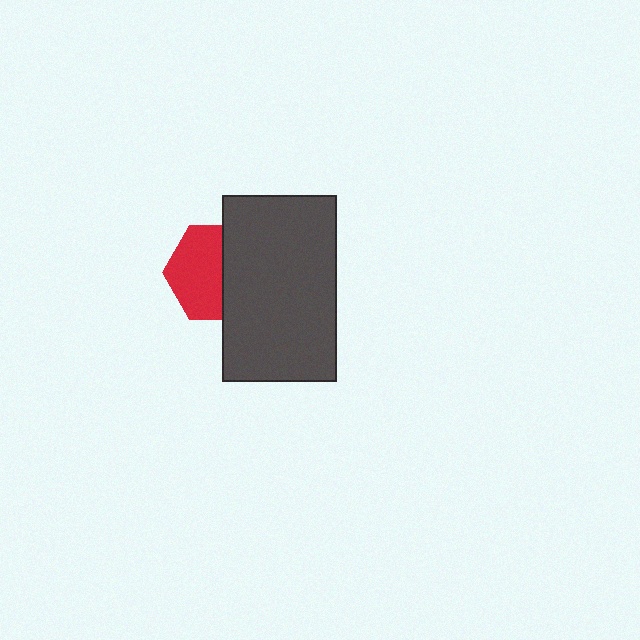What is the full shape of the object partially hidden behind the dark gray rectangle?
The partially hidden object is a red hexagon.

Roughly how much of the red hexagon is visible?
About half of it is visible (roughly 56%).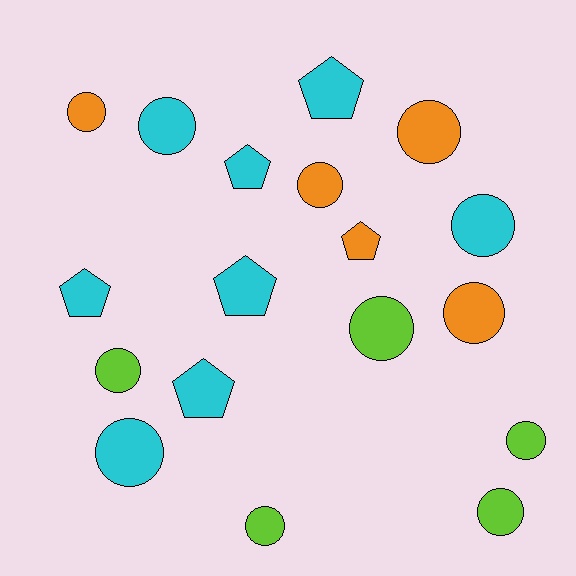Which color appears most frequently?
Cyan, with 8 objects.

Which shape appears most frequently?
Circle, with 12 objects.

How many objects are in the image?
There are 18 objects.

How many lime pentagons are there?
There are no lime pentagons.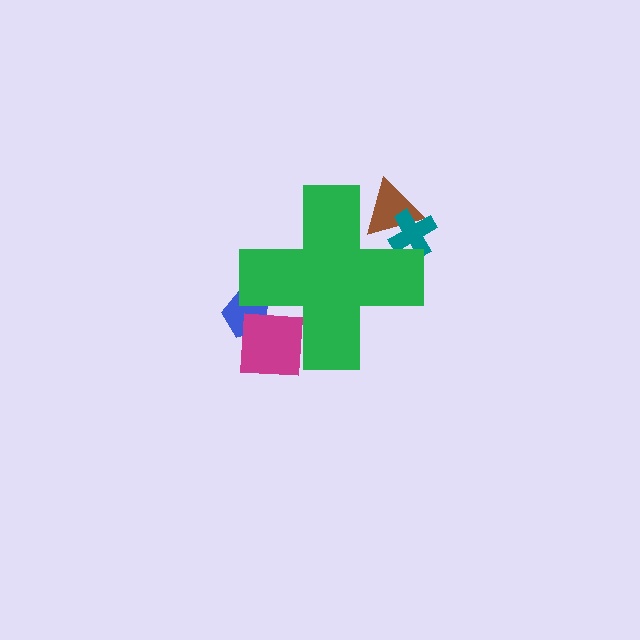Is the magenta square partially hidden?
Yes, the magenta square is partially hidden behind the green cross.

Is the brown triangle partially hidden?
Yes, the brown triangle is partially hidden behind the green cross.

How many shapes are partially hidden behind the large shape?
4 shapes are partially hidden.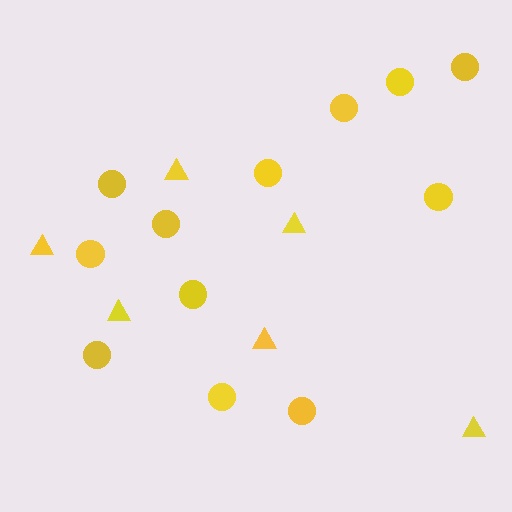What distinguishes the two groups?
There are 2 groups: one group of triangles (6) and one group of circles (12).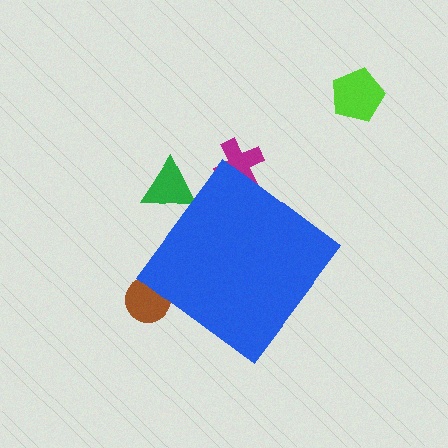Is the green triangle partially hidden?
Yes, the green triangle is partially hidden behind the blue diamond.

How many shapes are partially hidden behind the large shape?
3 shapes are partially hidden.